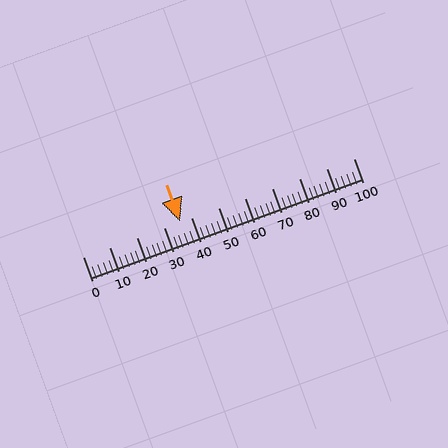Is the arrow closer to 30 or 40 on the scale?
The arrow is closer to 40.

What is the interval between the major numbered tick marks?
The major tick marks are spaced 10 units apart.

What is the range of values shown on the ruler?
The ruler shows values from 0 to 100.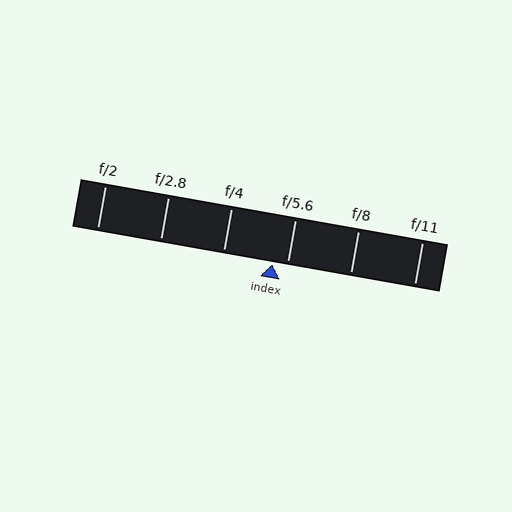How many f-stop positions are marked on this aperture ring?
There are 6 f-stop positions marked.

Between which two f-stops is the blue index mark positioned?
The index mark is between f/4 and f/5.6.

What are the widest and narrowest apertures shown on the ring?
The widest aperture shown is f/2 and the narrowest is f/11.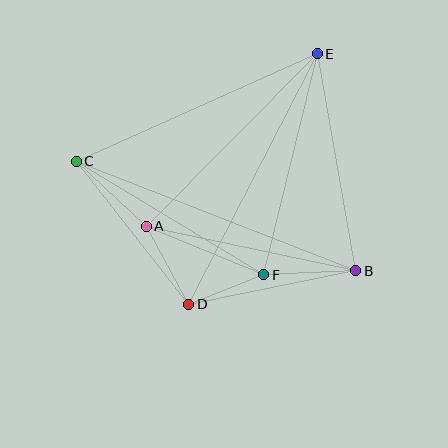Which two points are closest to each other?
Points D and F are closest to each other.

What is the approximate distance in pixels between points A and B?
The distance between A and B is approximately 215 pixels.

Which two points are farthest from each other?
Points B and C are farthest from each other.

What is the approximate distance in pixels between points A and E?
The distance between A and E is approximately 243 pixels.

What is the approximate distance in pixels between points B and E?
The distance between B and E is approximately 220 pixels.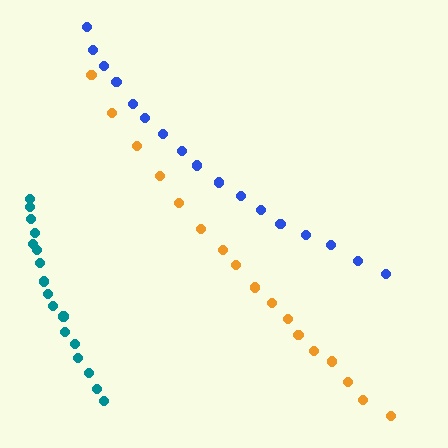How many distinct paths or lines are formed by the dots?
There are 3 distinct paths.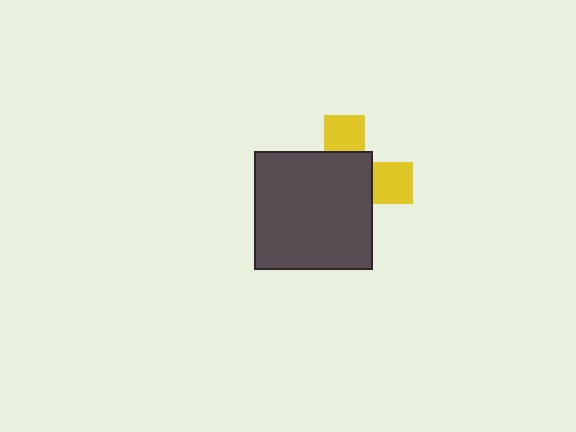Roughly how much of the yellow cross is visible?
A small part of it is visible (roughly 33%).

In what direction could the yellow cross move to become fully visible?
The yellow cross could move toward the upper-right. That would shift it out from behind the dark gray square entirely.